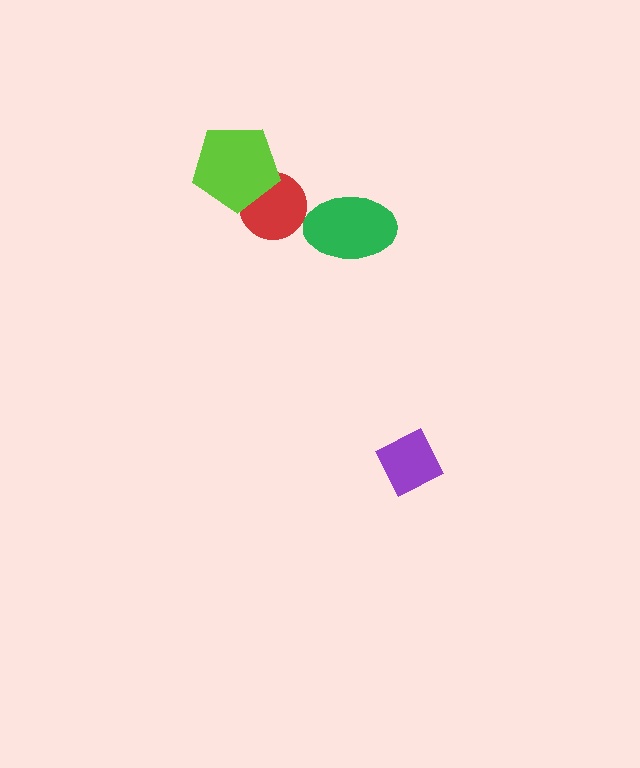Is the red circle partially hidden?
Yes, it is partially covered by another shape.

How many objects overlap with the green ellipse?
0 objects overlap with the green ellipse.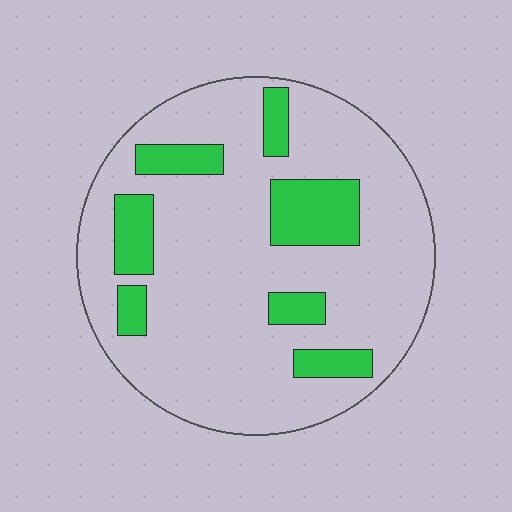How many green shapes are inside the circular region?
7.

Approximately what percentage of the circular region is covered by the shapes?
Approximately 20%.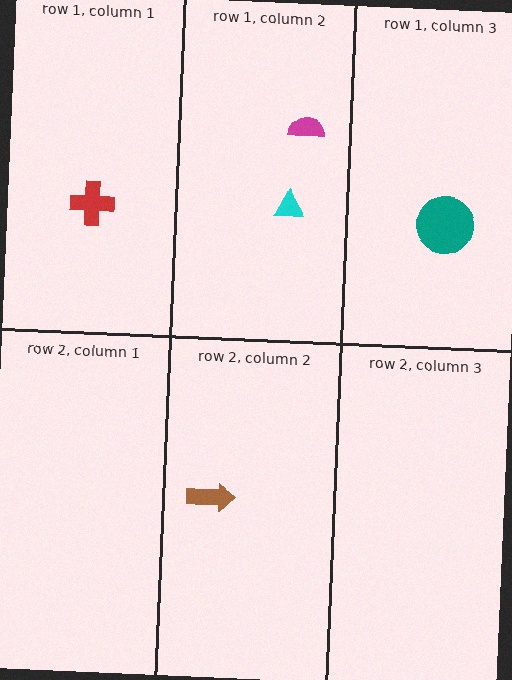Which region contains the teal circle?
The row 1, column 3 region.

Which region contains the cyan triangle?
The row 1, column 2 region.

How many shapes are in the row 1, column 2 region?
2.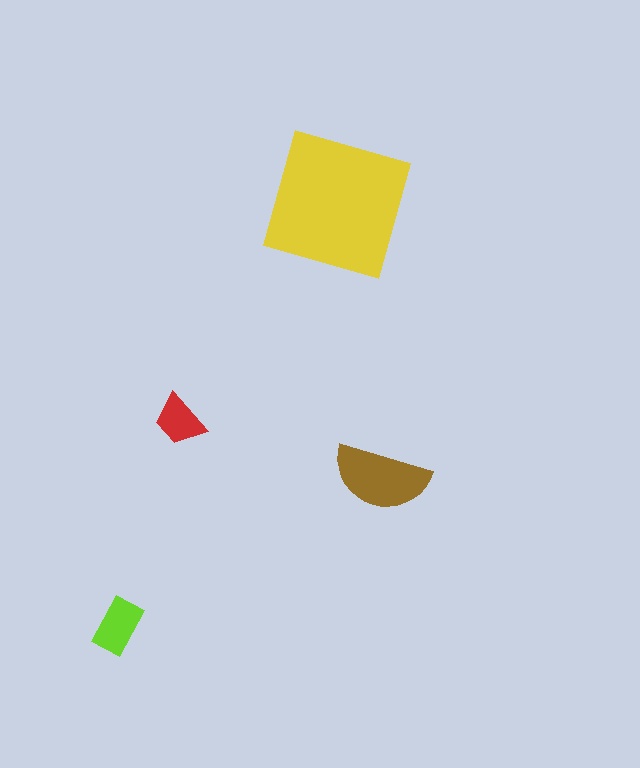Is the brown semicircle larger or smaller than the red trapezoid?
Larger.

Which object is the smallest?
The red trapezoid.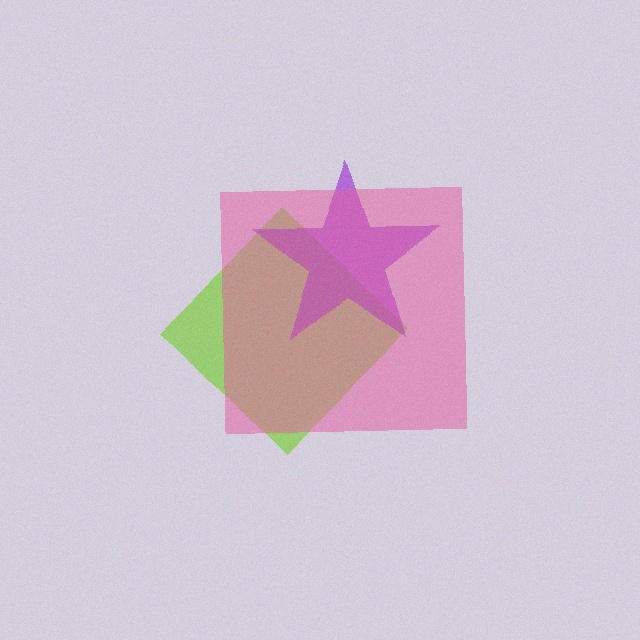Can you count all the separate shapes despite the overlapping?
Yes, there are 3 separate shapes.